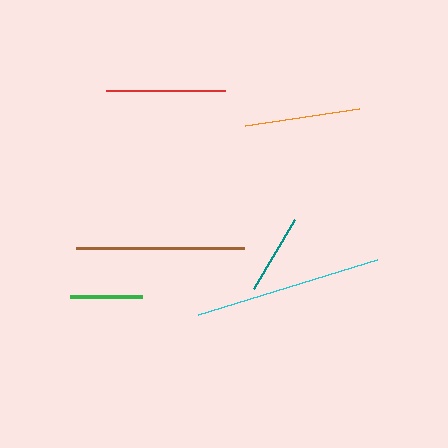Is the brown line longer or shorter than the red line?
The brown line is longer than the red line.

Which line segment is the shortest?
The green line is the shortest at approximately 72 pixels.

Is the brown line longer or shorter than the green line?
The brown line is longer than the green line.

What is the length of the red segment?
The red segment is approximately 119 pixels long.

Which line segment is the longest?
The cyan line is the longest at approximately 187 pixels.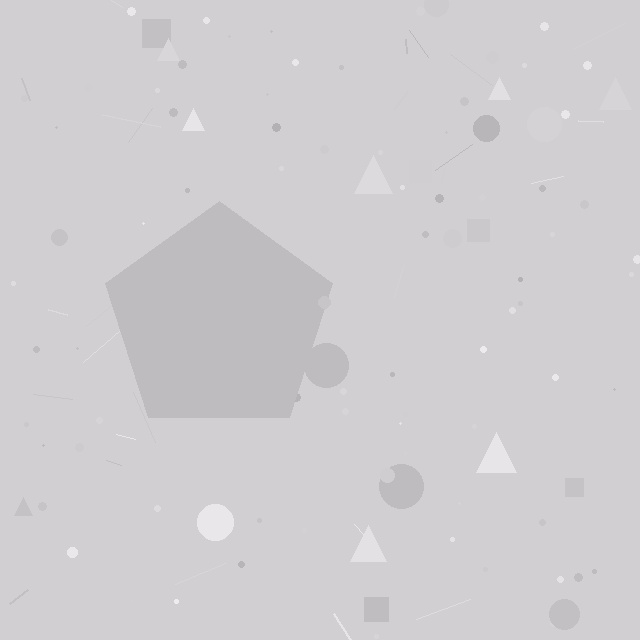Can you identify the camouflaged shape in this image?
The camouflaged shape is a pentagon.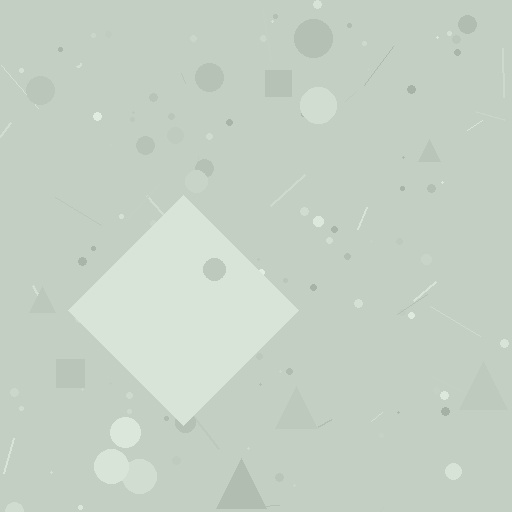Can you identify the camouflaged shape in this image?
The camouflaged shape is a diamond.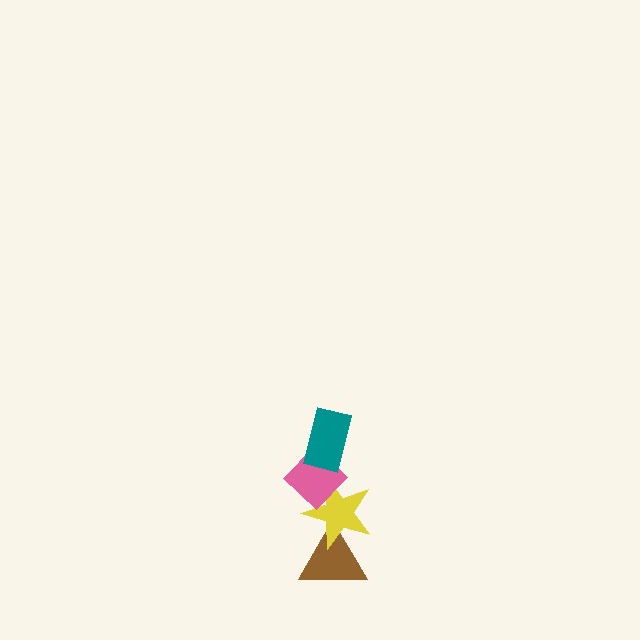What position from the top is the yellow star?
The yellow star is 3rd from the top.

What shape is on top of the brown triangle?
The yellow star is on top of the brown triangle.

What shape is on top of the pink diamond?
The teal rectangle is on top of the pink diamond.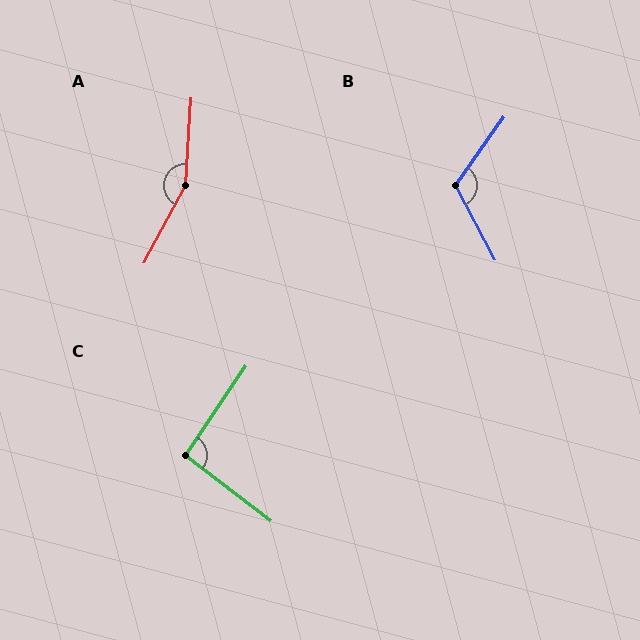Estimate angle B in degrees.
Approximately 117 degrees.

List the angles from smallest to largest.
C (93°), B (117°), A (156°).